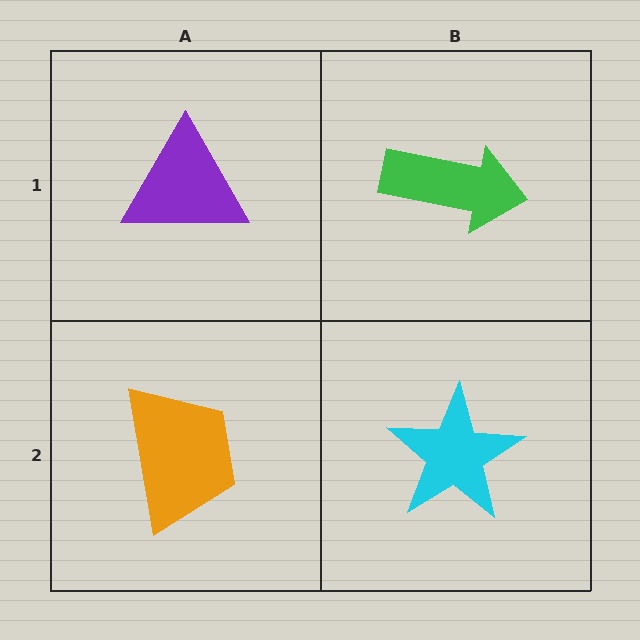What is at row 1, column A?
A purple triangle.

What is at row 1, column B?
A green arrow.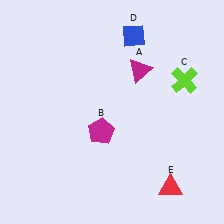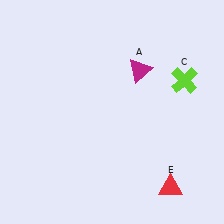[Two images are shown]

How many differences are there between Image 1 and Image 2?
There are 2 differences between the two images.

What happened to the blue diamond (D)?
The blue diamond (D) was removed in Image 2. It was in the top-right area of Image 1.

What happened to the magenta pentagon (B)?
The magenta pentagon (B) was removed in Image 2. It was in the bottom-left area of Image 1.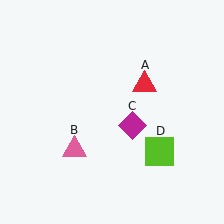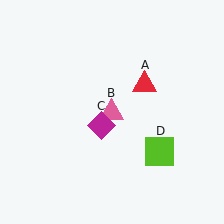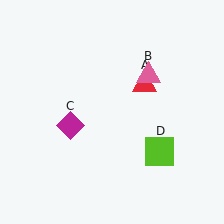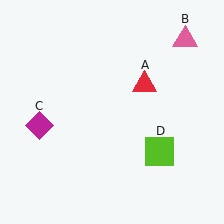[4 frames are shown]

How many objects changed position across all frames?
2 objects changed position: pink triangle (object B), magenta diamond (object C).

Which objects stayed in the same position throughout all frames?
Red triangle (object A) and lime square (object D) remained stationary.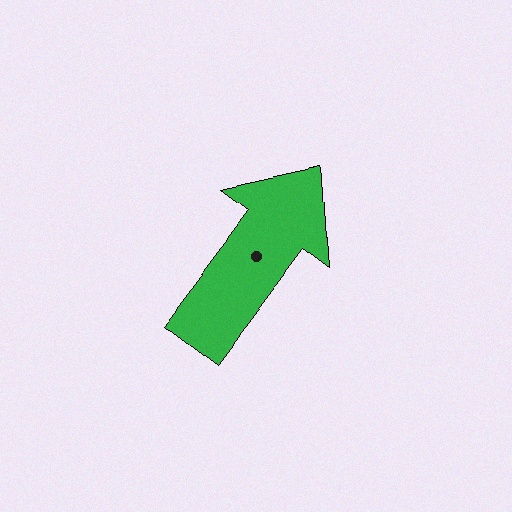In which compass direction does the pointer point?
Northeast.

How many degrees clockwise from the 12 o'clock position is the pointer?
Approximately 37 degrees.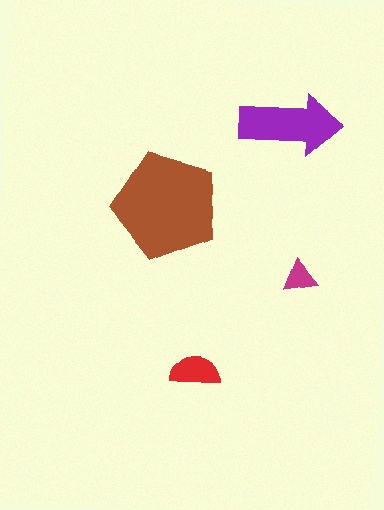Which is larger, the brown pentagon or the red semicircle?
The brown pentagon.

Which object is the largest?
The brown pentagon.